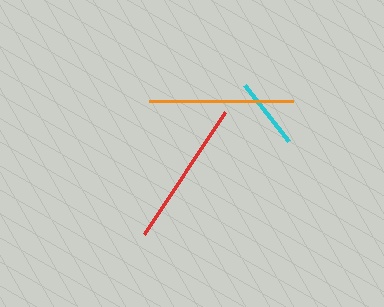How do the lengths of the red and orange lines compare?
The red and orange lines are approximately the same length.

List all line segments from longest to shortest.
From longest to shortest: red, orange, cyan.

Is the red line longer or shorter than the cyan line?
The red line is longer than the cyan line.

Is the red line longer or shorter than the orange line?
The red line is longer than the orange line.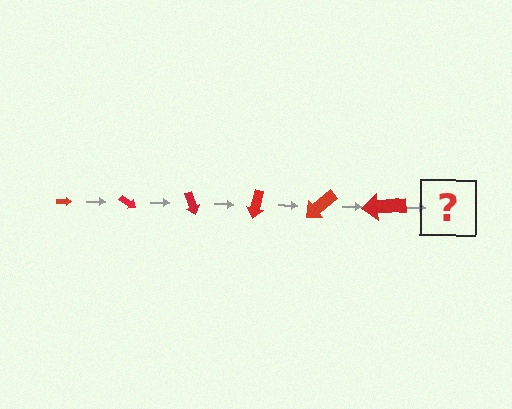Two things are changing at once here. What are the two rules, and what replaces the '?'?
The two rules are that the arrow grows larger each step and it rotates 35 degrees each step. The '?' should be an arrow, larger than the previous one and rotated 210 degrees from the start.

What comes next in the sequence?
The next element should be an arrow, larger than the previous one and rotated 210 degrees from the start.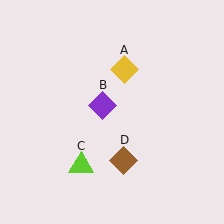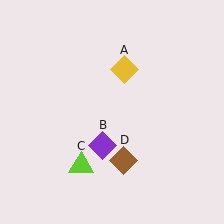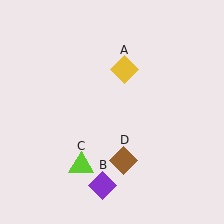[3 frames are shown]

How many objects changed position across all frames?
1 object changed position: purple diamond (object B).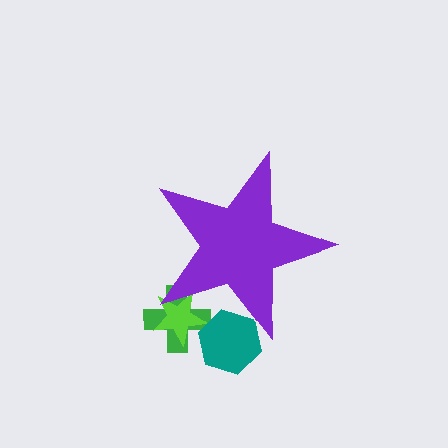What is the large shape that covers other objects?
A purple star.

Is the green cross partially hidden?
Yes, the green cross is partially hidden behind the purple star.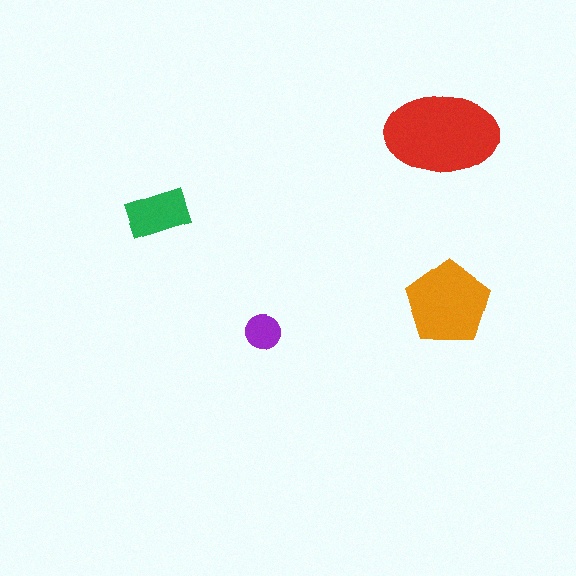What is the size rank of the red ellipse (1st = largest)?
1st.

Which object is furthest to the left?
The green rectangle is leftmost.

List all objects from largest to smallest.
The red ellipse, the orange pentagon, the green rectangle, the purple circle.